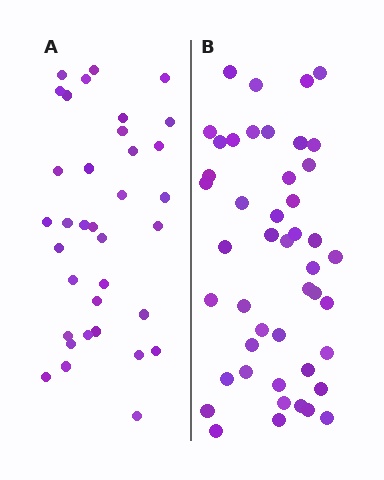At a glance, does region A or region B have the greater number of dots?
Region B (the right region) has more dots.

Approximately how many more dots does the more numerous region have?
Region B has roughly 12 or so more dots than region A.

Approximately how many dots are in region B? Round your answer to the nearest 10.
About 50 dots. (The exact count is 46, which rounds to 50.)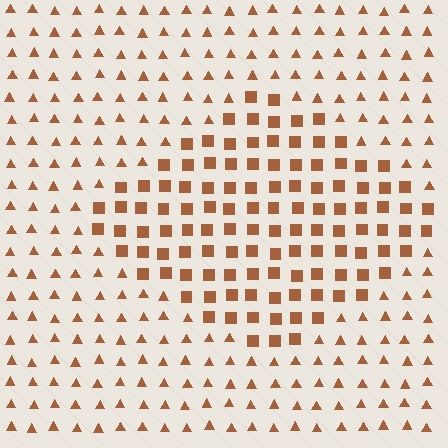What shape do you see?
I see a diamond.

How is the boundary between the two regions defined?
The boundary is defined by a change in element shape: squares inside vs. triangles outside. All elements share the same color and spacing.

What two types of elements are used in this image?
The image uses squares inside the diamond region and triangles outside it.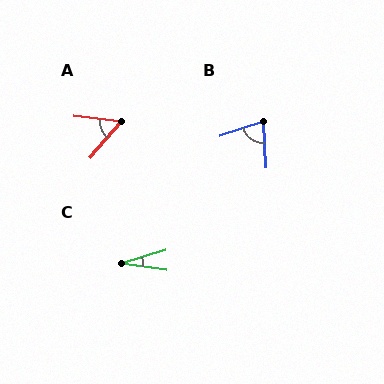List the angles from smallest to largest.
C (25°), A (56°), B (74°).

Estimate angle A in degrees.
Approximately 56 degrees.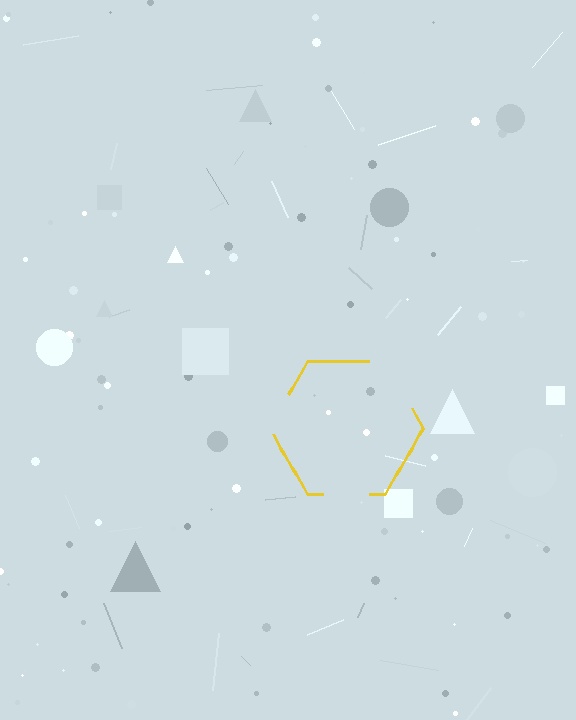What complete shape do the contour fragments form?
The contour fragments form a hexagon.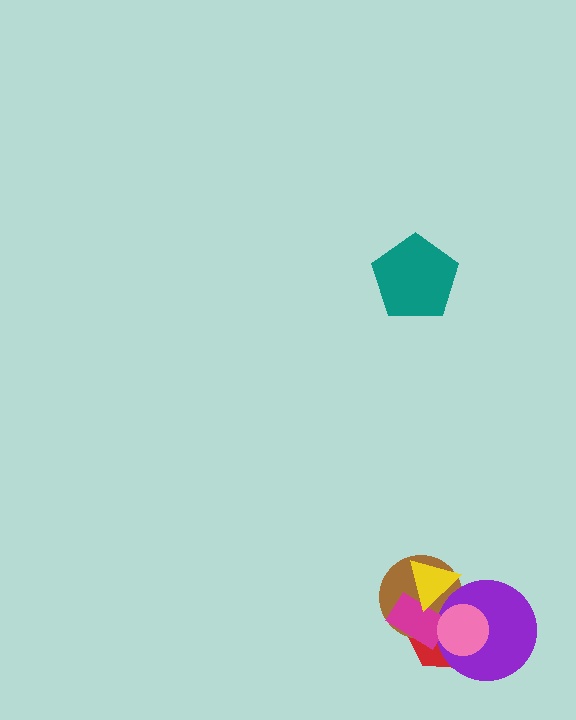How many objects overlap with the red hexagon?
5 objects overlap with the red hexagon.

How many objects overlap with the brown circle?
5 objects overlap with the brown circle.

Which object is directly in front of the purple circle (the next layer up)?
The magenta rectangle is directly in front of the purple circle.